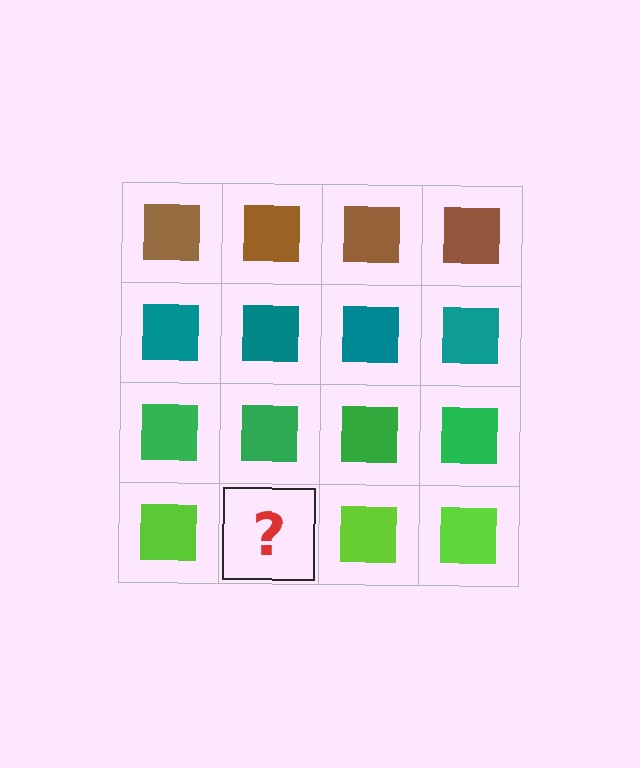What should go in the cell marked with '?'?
The missing cell should contain a lime square.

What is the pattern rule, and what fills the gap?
The rule is that each row has a consistent color. The gap should be filled with a lime square.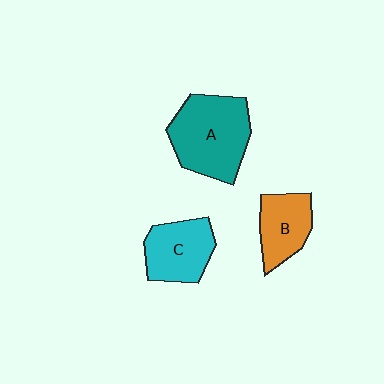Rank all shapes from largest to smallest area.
From largest to smallest: A (teal), C (cyan), B (orange).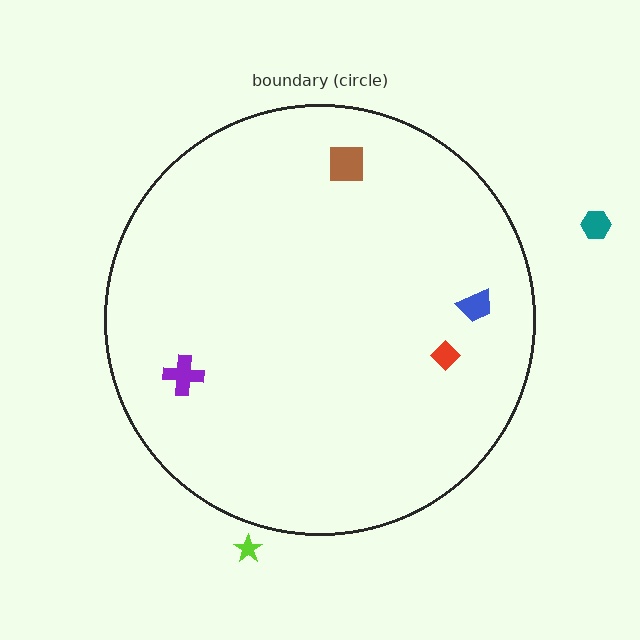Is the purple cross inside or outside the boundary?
Inside.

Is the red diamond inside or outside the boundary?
Inside.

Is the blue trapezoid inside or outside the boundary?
Inside.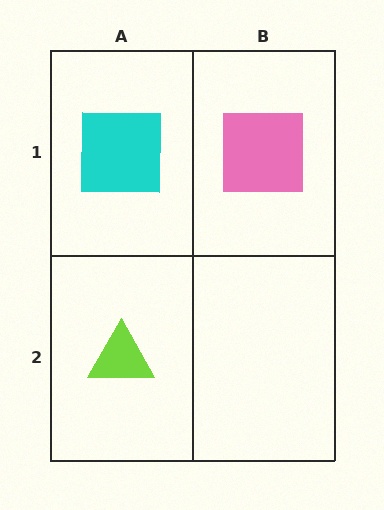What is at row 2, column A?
A lime triangle.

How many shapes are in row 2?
1 shape.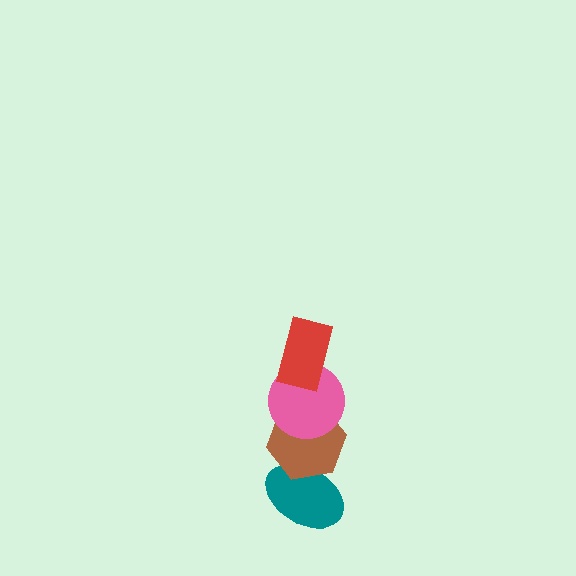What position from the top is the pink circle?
The pink circle is 2nd from the top.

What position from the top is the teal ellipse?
The teal ellipse is 4th from the top.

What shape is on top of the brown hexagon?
The pink circle is on top of the brown hexagon.